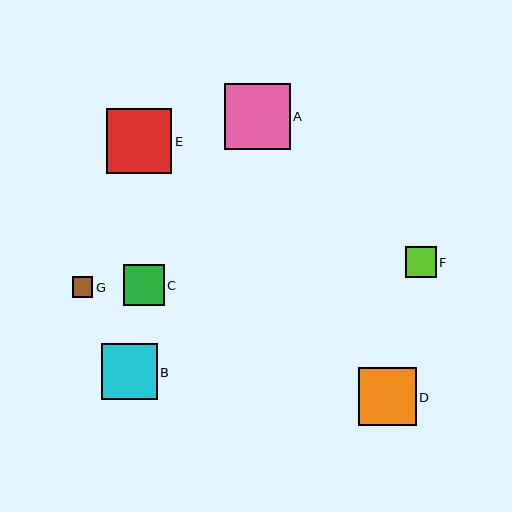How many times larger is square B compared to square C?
Square B is approximately 1.4 times the size of square C.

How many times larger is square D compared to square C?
Square D is approximately 1.4 times the size of square C.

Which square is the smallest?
Square G is the smallest with a size of approximately 21 pixels.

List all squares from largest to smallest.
From largest to smallest: A, E, D, B, C, F, G.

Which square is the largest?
Square A is the largest with a size of approximately 66 pixels.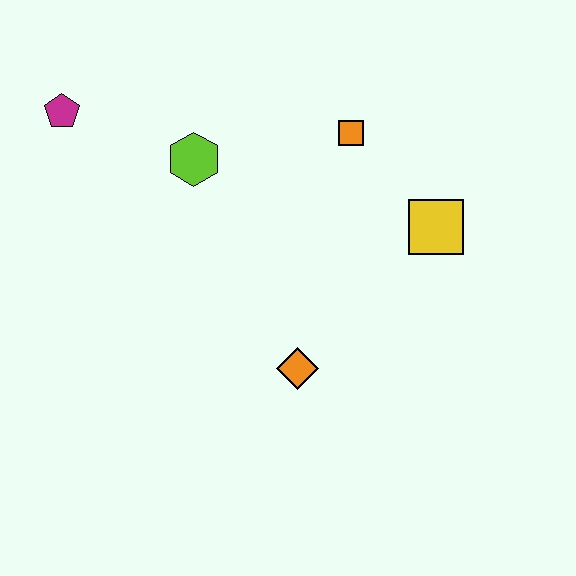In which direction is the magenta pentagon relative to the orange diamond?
The magenta pentagon is above the orange diamond.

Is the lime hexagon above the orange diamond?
Yes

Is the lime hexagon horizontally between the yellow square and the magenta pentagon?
Yes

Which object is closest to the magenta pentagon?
The lime hexagon is closest to the magenta pentagon.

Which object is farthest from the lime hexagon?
The yellow square is farthest from the lime hexagon.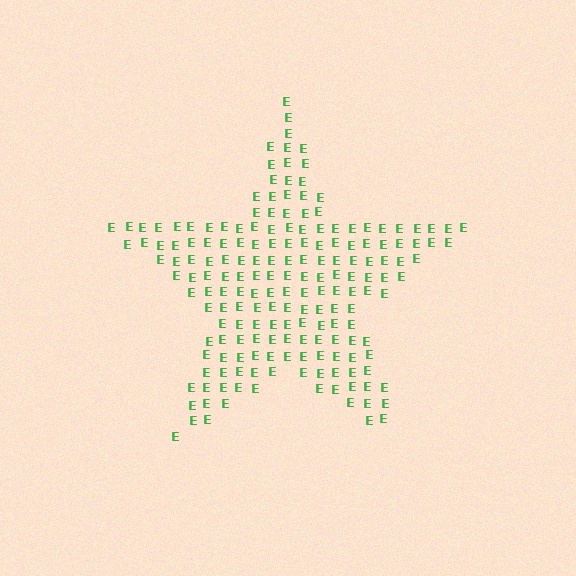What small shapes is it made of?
It is made of small letter E's.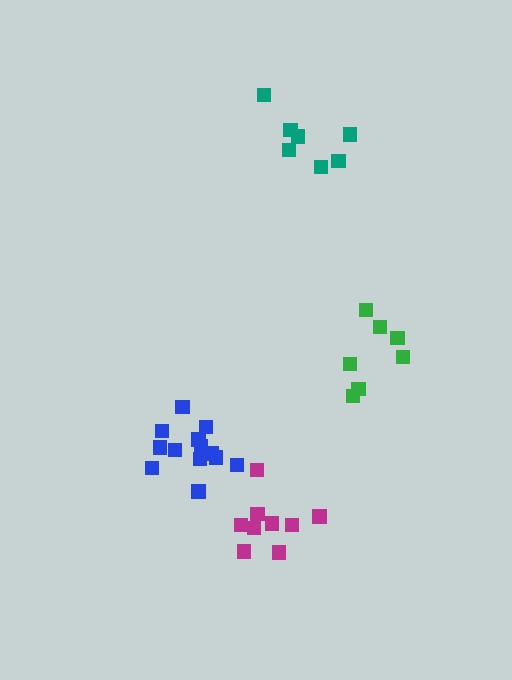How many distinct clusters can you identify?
There are 4 distinct clusters.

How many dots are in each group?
Group 1: 7 dots, Group 2: 7 dots, Group 3: 9 dots, Group 4: 13 dots (36 total).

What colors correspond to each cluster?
The clusters are colored: teal, green, magenta, blue.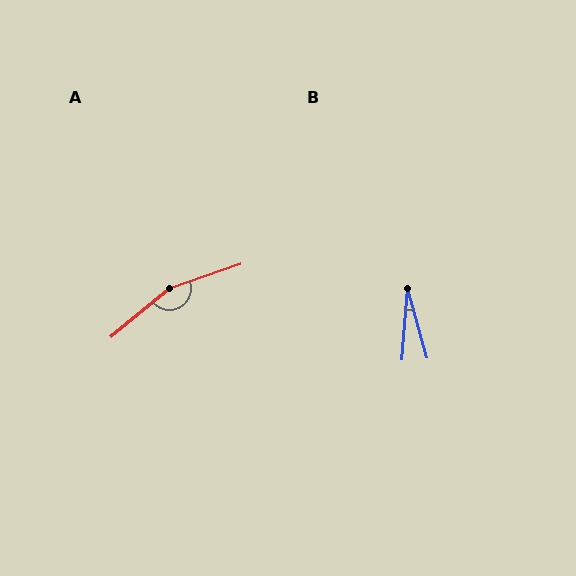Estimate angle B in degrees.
Approximately 20 degrees.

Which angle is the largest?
A, at approximately 159 degrees.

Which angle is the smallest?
B, at approximately 20 degrees.